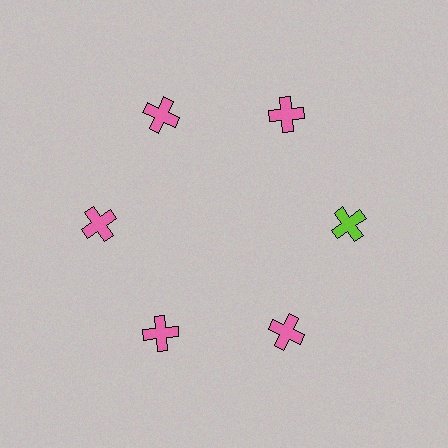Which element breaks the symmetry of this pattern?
The lime cross at roughly the 3 o'clock position breaks the symmetry. All other shapes are pink crosses.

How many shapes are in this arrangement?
There are 6 shapes arranged in a ring pattern.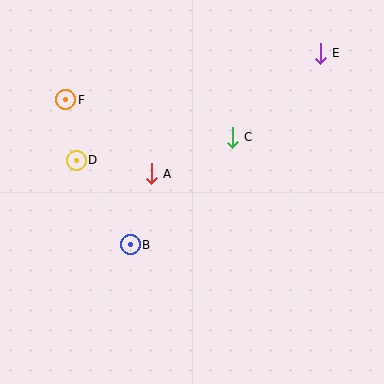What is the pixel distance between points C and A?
The distance between C and A is 89 pixels.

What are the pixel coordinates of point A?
Point A is at (151, 174).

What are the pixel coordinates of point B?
Point B is at (130, 245).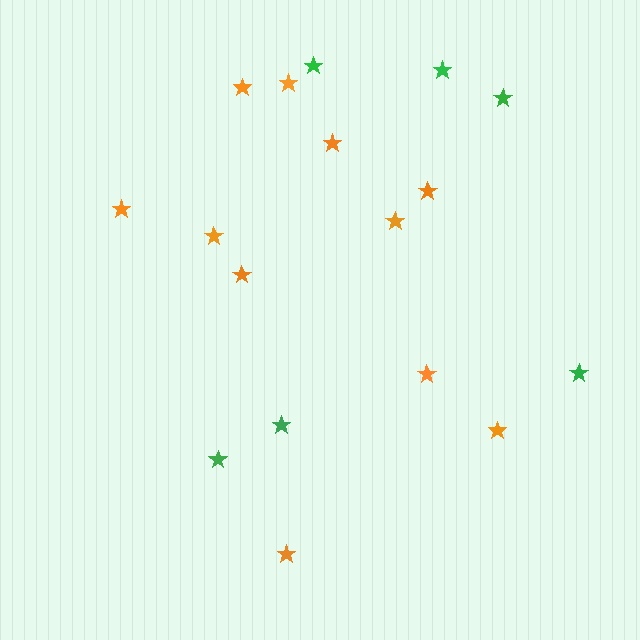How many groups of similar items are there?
There are 2 groups: one group of orange stars (11) and one group of green stars (6).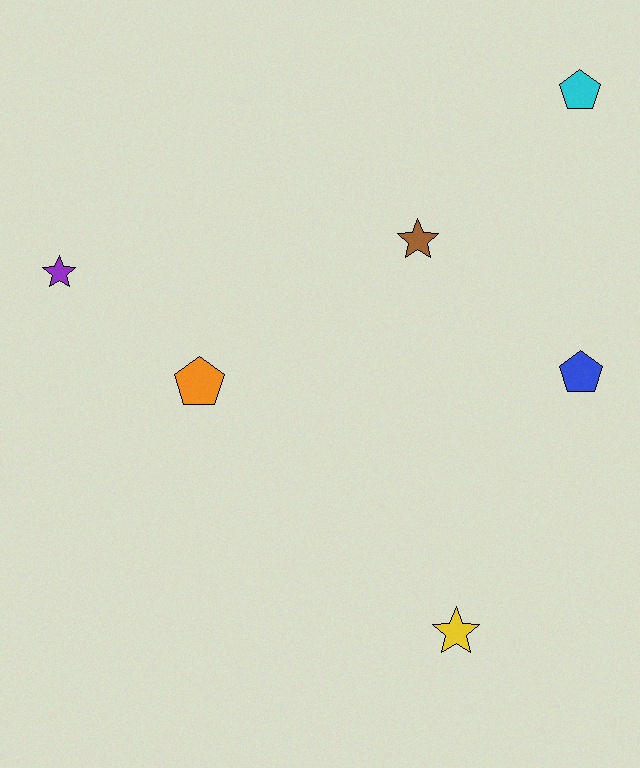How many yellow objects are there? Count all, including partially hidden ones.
There is 1 yellow object.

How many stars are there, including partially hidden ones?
There are 3 stars.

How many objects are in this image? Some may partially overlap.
There are 6 objects.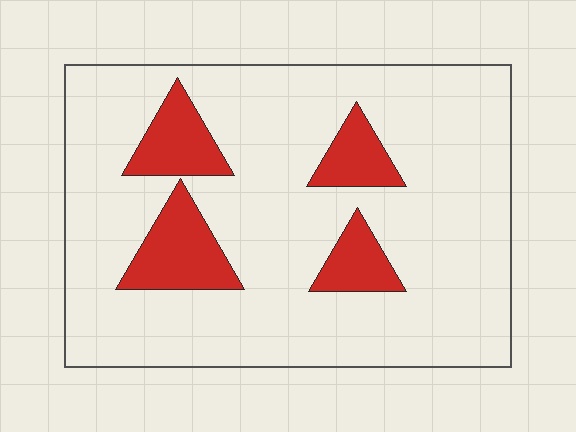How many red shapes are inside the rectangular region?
4.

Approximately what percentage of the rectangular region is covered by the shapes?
Approximately 15%.